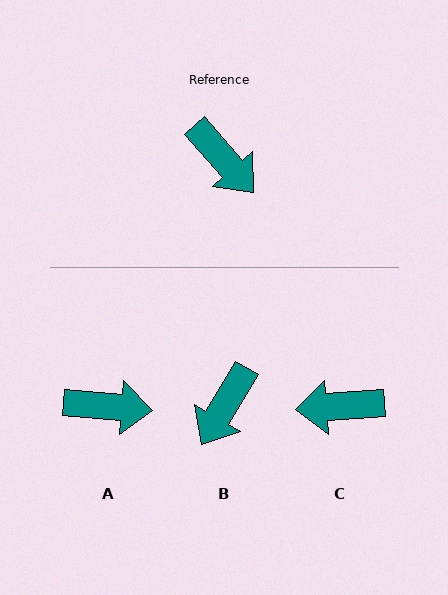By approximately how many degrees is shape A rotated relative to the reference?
Approximately 43 degrees counter-clockwise.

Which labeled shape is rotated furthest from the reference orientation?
C, about 128 degrees away.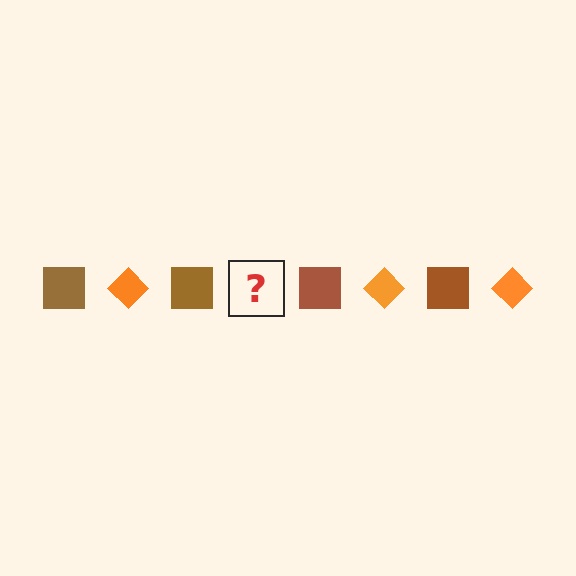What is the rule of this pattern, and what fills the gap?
The rule is that the pattern alternates between brown square and orange diamond. The gap should be filled with an orange diamond.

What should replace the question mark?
The question mark should be replaced with an orange diamond.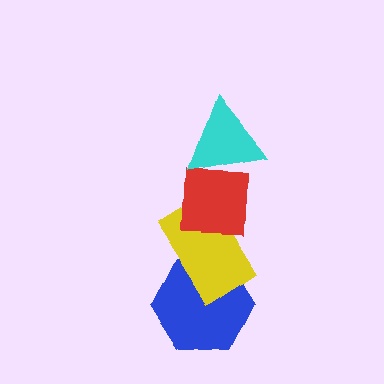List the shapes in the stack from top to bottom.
From top to bottom: the cyan triangle, the red square, the yellow rectangle, the blue hexagon.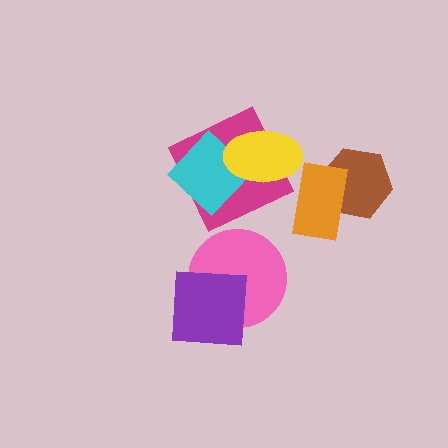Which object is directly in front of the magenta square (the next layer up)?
The cyan diamond is directly in front of the magenta square.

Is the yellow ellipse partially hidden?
No, no other shape covers it.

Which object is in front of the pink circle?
The purple square is in front of the pink circle.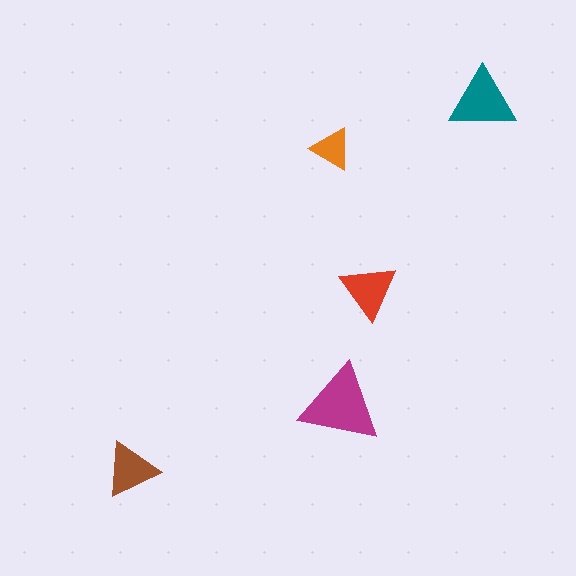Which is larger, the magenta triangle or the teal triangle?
The magenta one.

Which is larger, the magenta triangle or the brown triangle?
The magenta one.